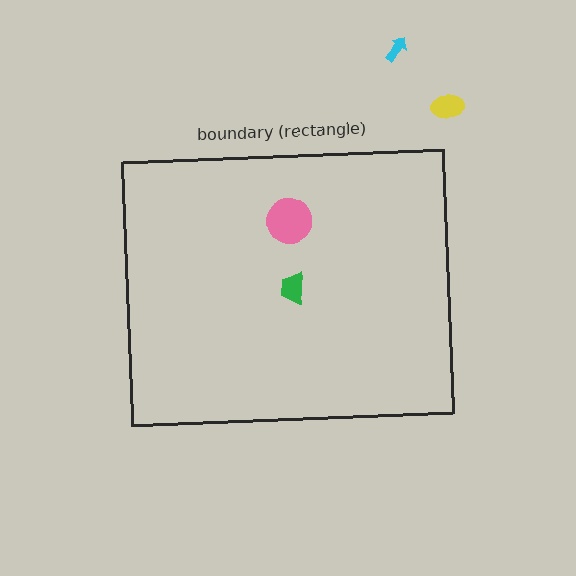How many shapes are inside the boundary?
2 inside, 2 outside.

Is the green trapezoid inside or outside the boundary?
Inside.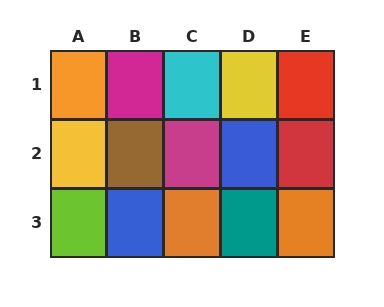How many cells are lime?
1 cell is lime.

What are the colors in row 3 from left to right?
Lime, blue, orange, teal, orange.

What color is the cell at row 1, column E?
Red.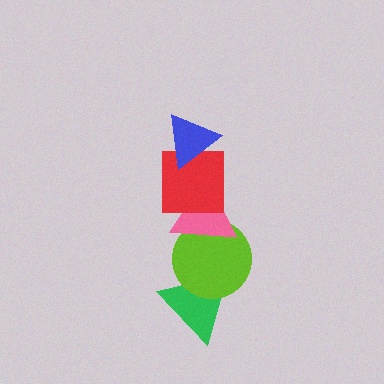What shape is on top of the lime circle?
The pink triangle is on top of the lime circle.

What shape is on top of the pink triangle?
The red square is on top of the pink triangle.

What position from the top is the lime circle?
The lime circle is 4th from the top.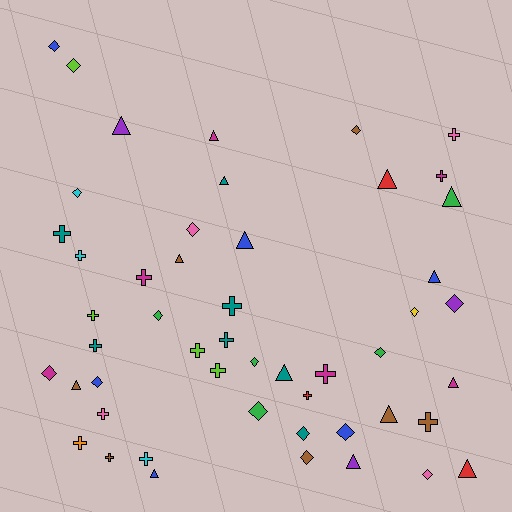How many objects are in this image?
There are 50 objects.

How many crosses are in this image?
There are 18 crosses.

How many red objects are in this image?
There are 3 red objects.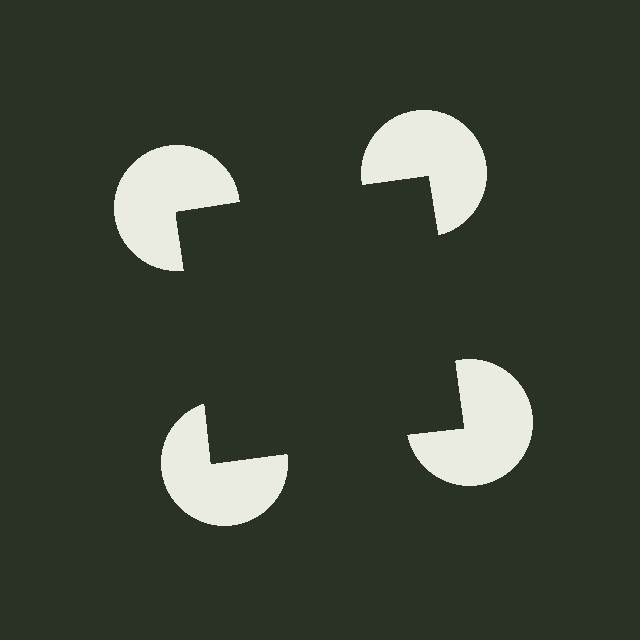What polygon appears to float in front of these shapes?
An illusory square — its edges are inferred from the aligned wedge cuts in the pac-man discs, not physically drawn.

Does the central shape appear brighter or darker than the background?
It typically appears slightly darker than the background, even though no actual brightness change is drawn.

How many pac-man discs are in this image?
There are 4 — one at each vertex of the illusory square.